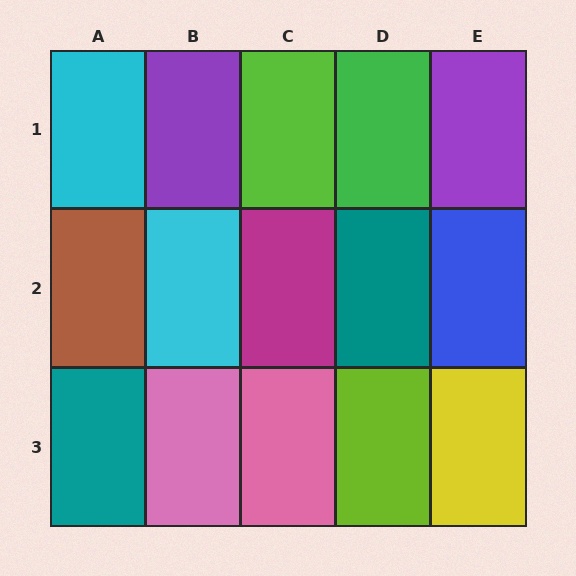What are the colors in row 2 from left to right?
Brown, cyan, magenta, teal, blue.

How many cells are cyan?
2 cells are cyan.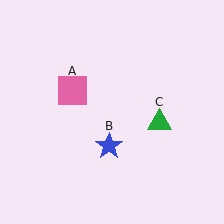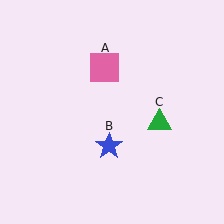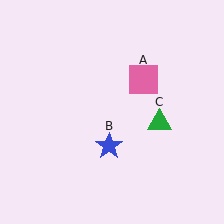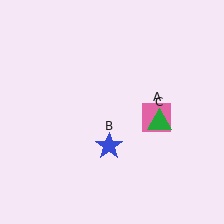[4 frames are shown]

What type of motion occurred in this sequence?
The pink square (object A) rotated clockwise around the center of the scene.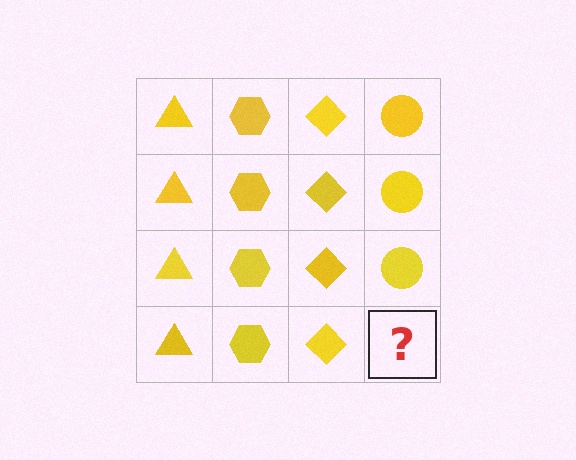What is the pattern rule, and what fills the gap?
The rule is that each column has a consistent shape. The gap should be filled with a yellow circle.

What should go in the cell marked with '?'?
The missing cell should contain a yellow circle.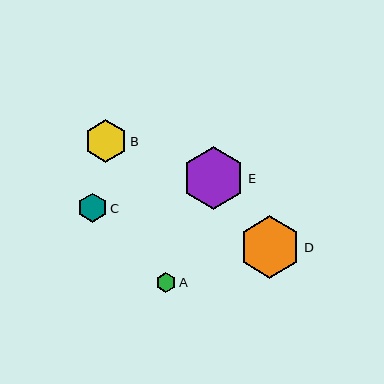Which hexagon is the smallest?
Hexagon A is the smallest with a size of approximately 20 pixels.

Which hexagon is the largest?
Hexagon E is the largest with a size of approximately 63 pixels.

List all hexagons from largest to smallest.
From largest to smallest: E, D, B, C, A.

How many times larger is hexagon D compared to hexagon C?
Hexagon D is approximately 2.1 times the size of hexagon C.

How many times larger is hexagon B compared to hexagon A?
Hexagon B is approximately 2.1 times the size of hexagon A.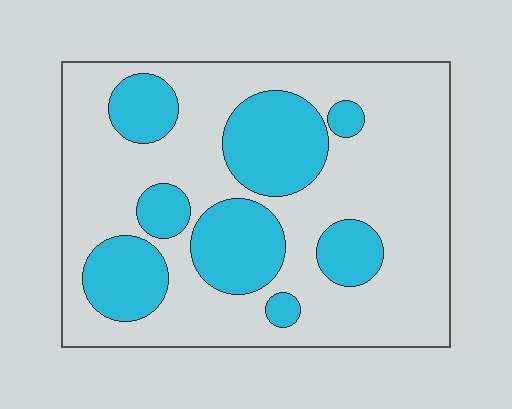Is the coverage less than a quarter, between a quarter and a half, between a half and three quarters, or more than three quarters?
Between a quarter and a half.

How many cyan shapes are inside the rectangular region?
8.